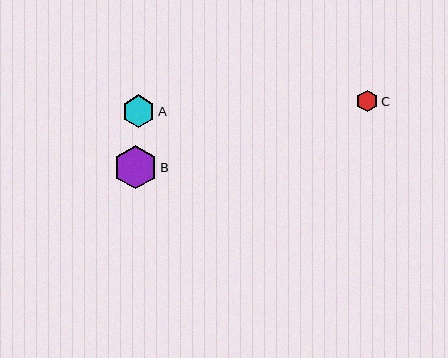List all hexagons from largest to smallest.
From largest to smallest: B, A, C.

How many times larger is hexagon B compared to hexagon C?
Hexagon B is approximately 2.0 times the size of hexagon C.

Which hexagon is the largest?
Hexagon B is the largest with a size of approximately 44 pixels.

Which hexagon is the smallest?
Hexagon C is the smallest with a size of approximately 21 pixels.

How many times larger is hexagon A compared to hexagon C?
Hexagon A is approximately 1.5 times the size of hexagon C.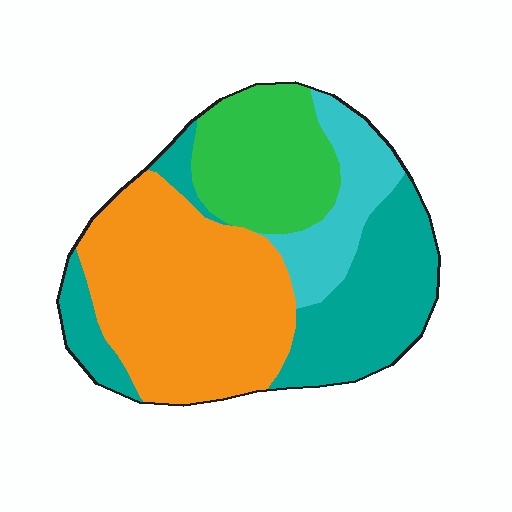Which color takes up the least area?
Cyan, at roughly 15%.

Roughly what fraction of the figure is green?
Green takes up less than a quarter of the figure.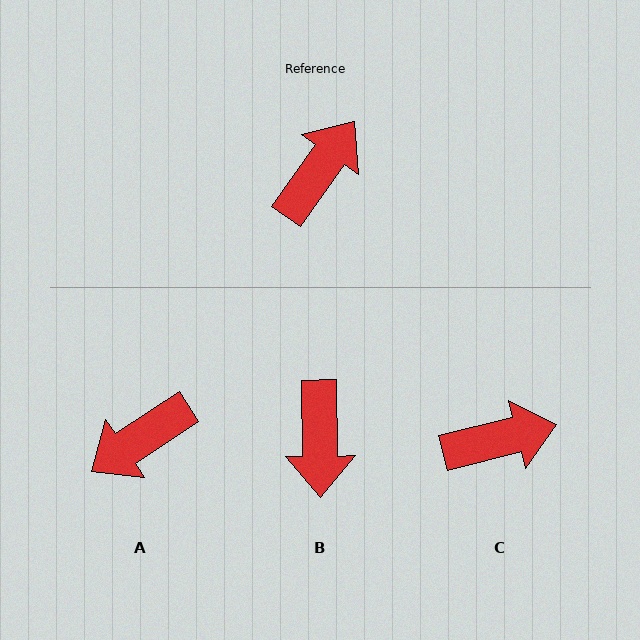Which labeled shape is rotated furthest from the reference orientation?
A, about 159 degrees away.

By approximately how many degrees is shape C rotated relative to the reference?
Approximately 41 degrees clockwise.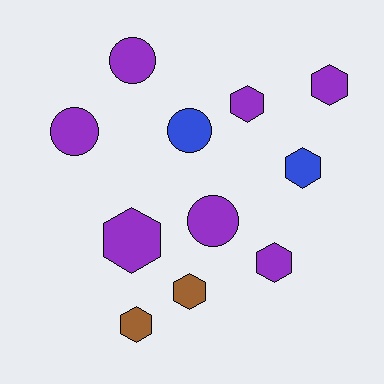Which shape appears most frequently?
Hexagon, with 7 objects.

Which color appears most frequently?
Purple, with 7 objects.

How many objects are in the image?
There are 11 objects.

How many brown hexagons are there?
There are 2 brown hexagons.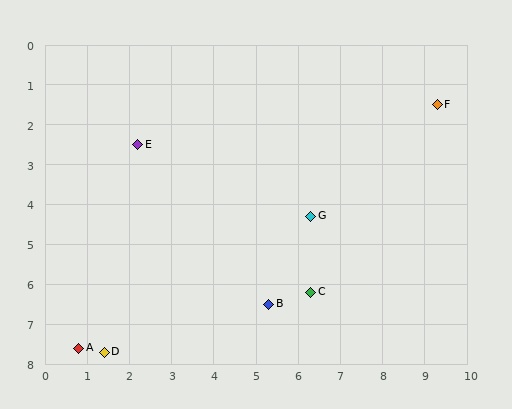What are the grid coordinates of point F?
Point F is at approximately (9.3, 1.5).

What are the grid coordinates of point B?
Point B is at approximately (5.3, 6.5).